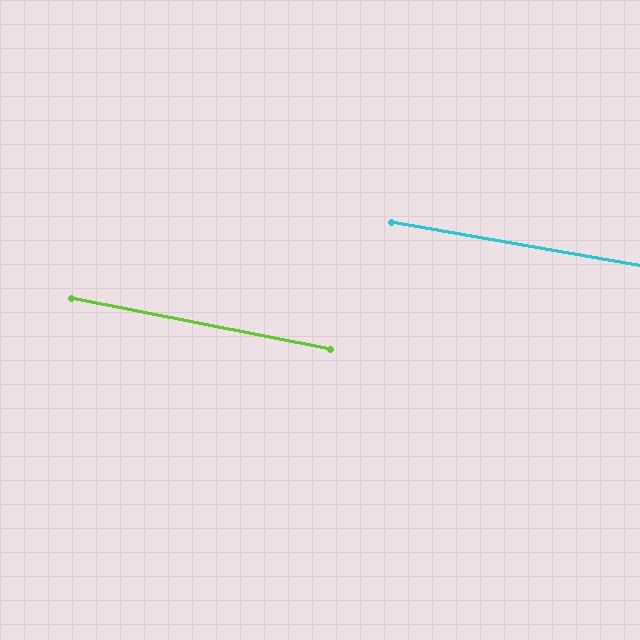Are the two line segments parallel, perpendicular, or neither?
Parallel — their directions differ by only 1.2°.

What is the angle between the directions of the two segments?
Approximately 1 degree.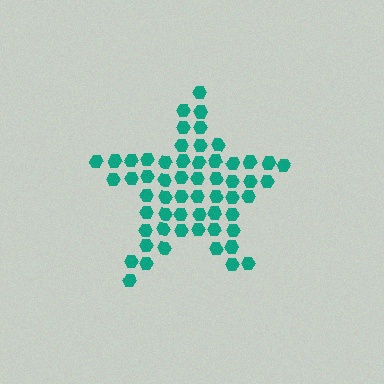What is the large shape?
The large shape is a star.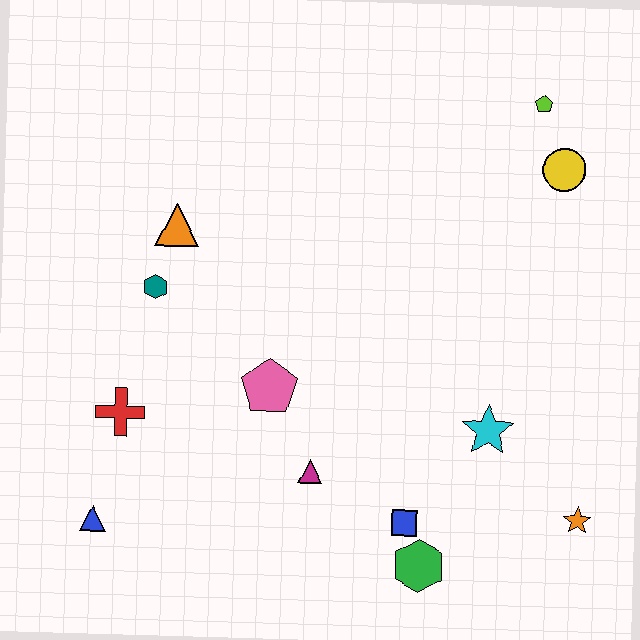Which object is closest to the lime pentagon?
The yellow circle is closest to the lime pentagon.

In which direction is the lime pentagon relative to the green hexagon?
The lime pentagon is above the green hexagon.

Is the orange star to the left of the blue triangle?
No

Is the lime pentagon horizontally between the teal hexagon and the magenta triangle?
No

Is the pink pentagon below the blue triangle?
No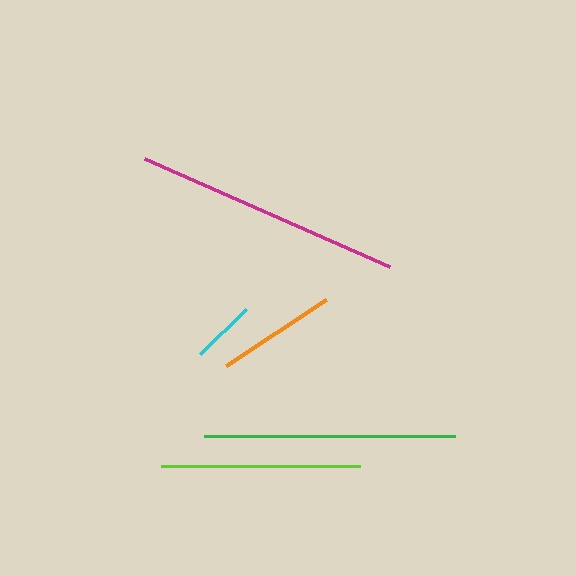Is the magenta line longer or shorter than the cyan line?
The magenta line is longer than the cyan line.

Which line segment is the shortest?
The cyan line is the shortest at approximately 64 pixels.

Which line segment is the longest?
The magenta line is the longest at approximately 268 pixels.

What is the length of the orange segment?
The orange segment is approximately 120 pixels long.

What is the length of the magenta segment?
The magenta segment is approximately 268 pixels long.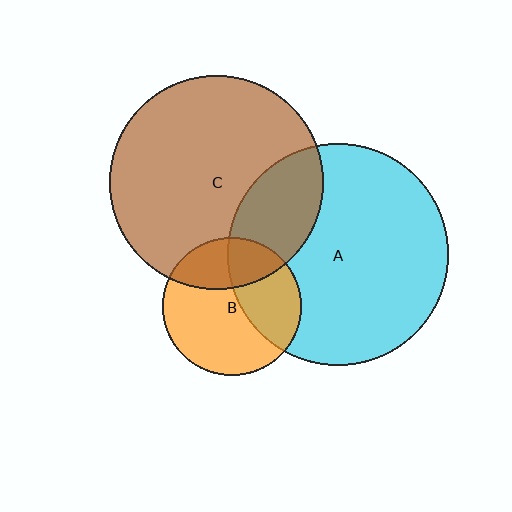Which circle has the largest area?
Circle A (cyan).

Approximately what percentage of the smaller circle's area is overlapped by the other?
Approximately 35%.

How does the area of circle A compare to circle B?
Approximately 2.6 times.